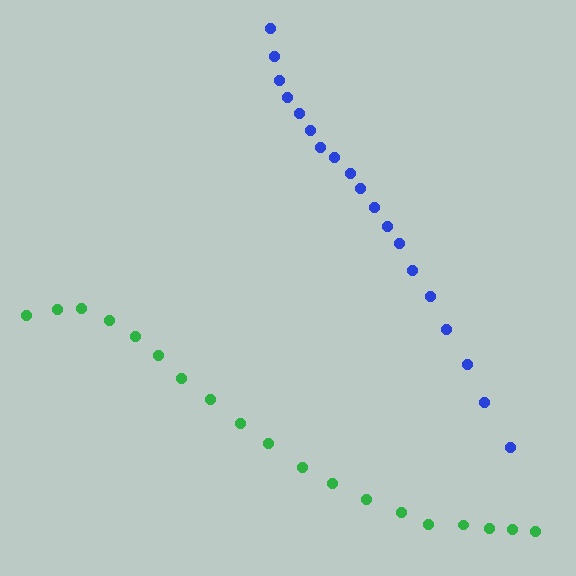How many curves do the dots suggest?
There are 2 distinct paths.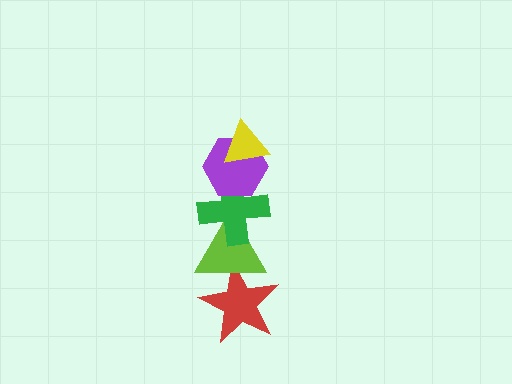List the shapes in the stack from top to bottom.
From top to bottom: the yellow triangle, the purple hexagon, the green cross, the lime triangle, the red star.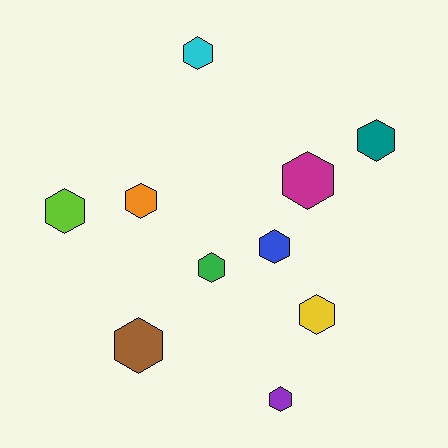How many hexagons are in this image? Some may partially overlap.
There are 10 hexagons.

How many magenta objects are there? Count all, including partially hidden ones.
There is 1 magenta object.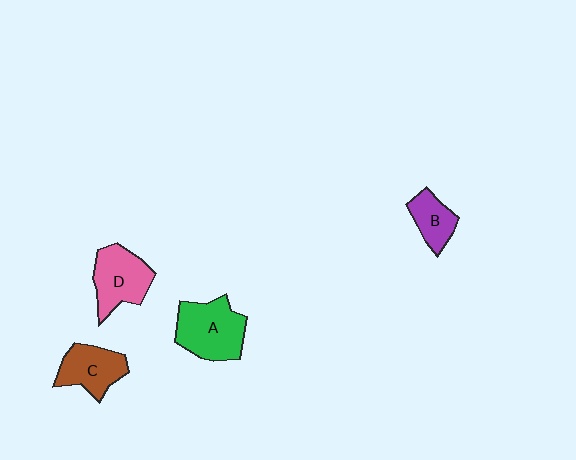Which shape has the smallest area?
Shape B (purple).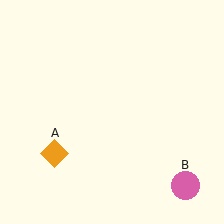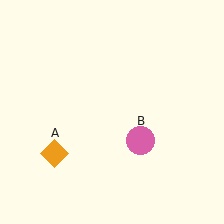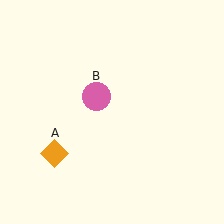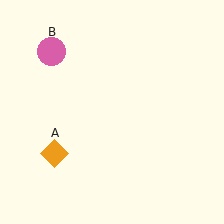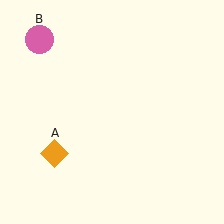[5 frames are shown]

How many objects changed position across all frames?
1 object changed position: pink circle (object B).